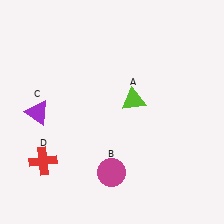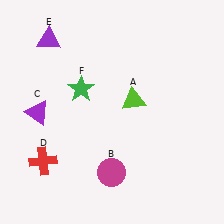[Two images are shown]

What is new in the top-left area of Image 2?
A green star (F) was added in the top-left area of Image 2.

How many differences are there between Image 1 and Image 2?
There are 2 differences between the two images.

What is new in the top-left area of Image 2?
A purple triangle (E) was added in the top-left area of Image 2.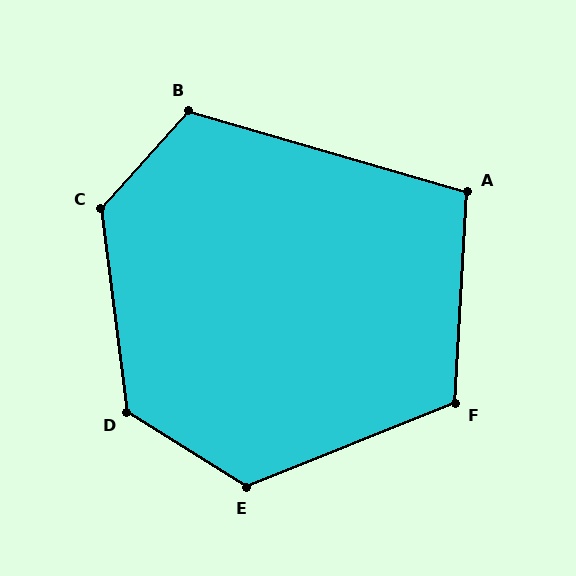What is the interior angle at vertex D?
Approximately 129 degrees (obtuse).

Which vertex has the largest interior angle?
C, at approximately 131 degrees.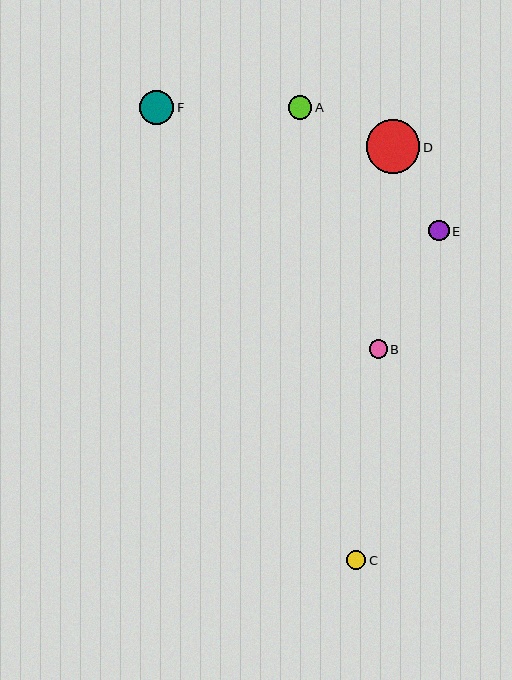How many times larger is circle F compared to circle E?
Circle F is approximately 1.7 times the size of circle E.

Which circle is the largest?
Circle D is the largest with a size of approximately 53 pixels.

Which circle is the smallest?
Circle B is the smallest with a size of approximately 18 pixels.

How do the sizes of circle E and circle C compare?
Circle E and circle C are approximately the same size.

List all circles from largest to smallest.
From largest to smallest: D, F, A, E, C, B.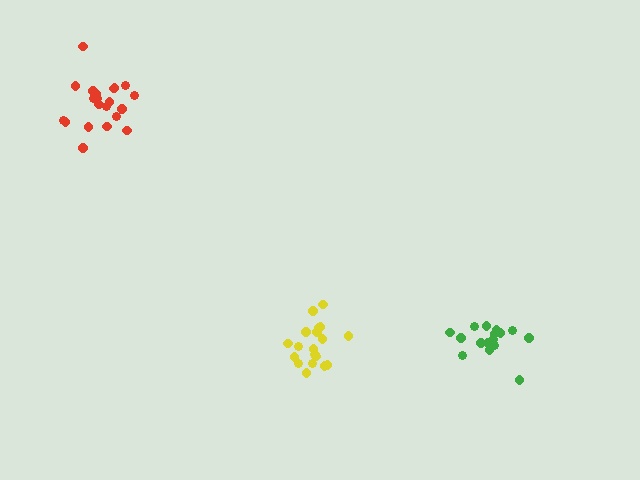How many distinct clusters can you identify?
There are 3 distinct clusters.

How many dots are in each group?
Group 1: 21 dots, Group 2: 17 dots, Group 3: 19 dots (57 total).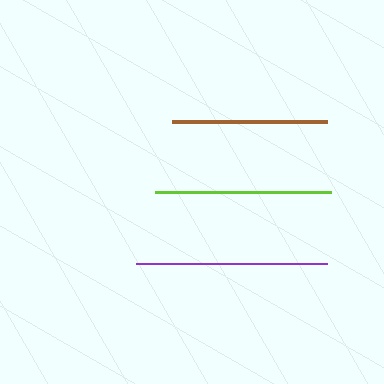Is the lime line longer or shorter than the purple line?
The purple line is longer than the lime line.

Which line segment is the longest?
The purple line is the longest at approximately 191 pixels.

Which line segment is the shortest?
The brown line is the shortest at approximately 155 pixels.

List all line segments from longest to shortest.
From longest to shortest: purple, lime, brown.